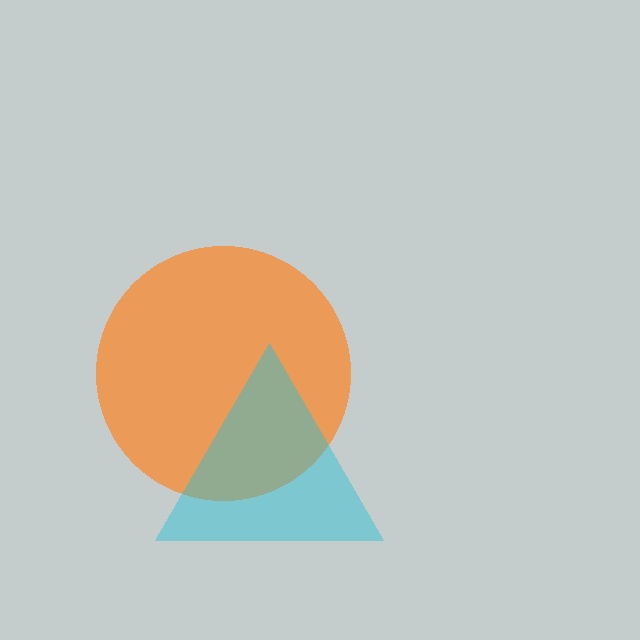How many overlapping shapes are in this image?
There are 2 overlapping shapes in the image.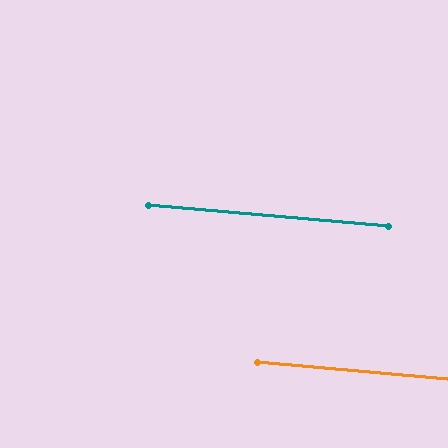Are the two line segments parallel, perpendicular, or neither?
Parallel — their directions differ by only 0.0°.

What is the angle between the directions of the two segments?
Approximately 0 degrees.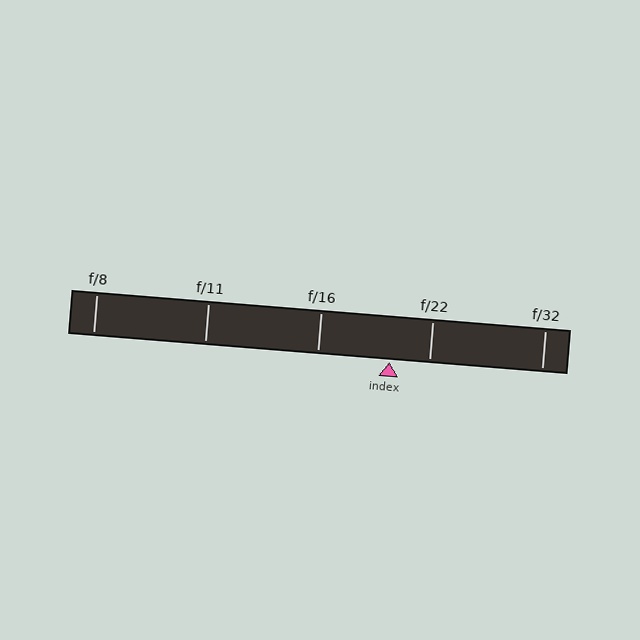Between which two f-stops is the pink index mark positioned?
The index mark is between f/16 and f/22.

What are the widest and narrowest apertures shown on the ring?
The widest aperture shown is f/8 and the narrowest is f/32.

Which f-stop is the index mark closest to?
The index mark is closest to f/22.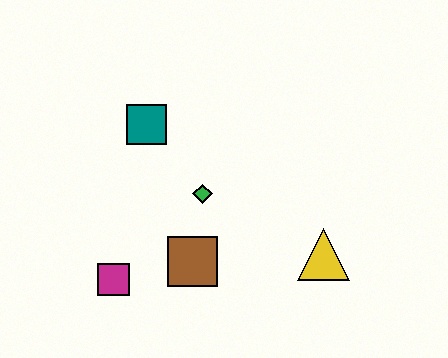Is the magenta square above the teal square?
No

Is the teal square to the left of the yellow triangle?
Yes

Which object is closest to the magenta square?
The brown square is closest to the magenta square.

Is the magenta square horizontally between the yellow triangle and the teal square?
No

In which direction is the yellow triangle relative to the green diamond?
The yellow triangle is to the right of the green diamond.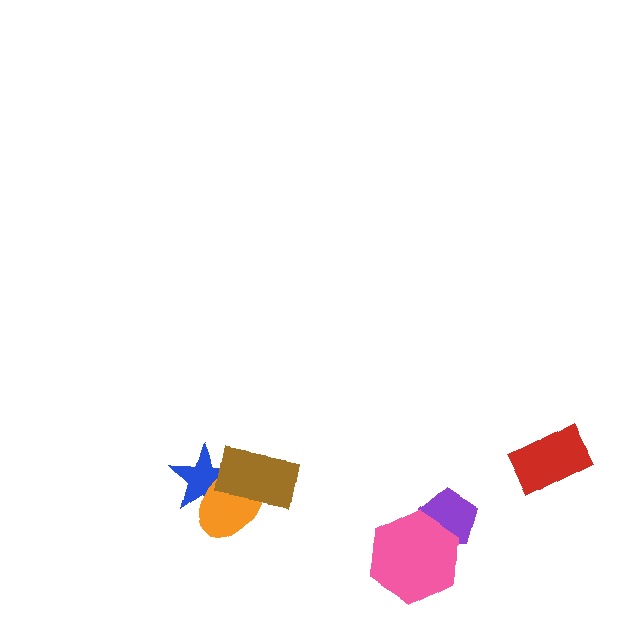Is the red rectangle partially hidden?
No, no other shape covers it.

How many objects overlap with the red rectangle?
0 objects overlap with the red rectangle.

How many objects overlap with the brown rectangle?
2 objects overlap with the brown rectangle.